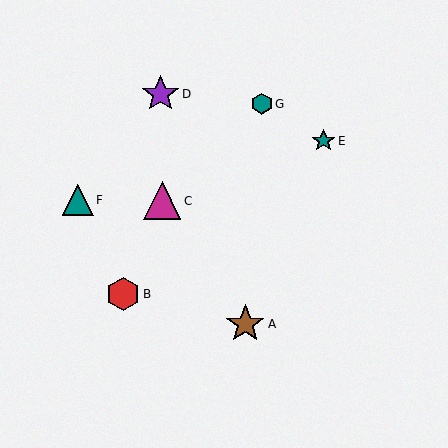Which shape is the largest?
The brown star (labeled A) is the largest.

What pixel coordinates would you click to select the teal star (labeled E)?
Click at (323, 141) to select the teal star E.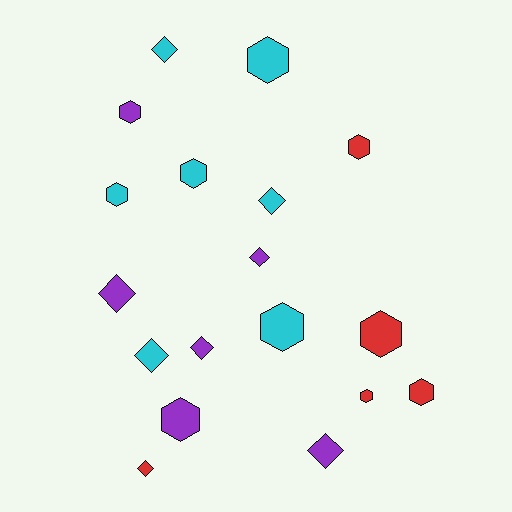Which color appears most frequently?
Cyan, with 7 objects.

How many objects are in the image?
There are 18 objects.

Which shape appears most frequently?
Hexagon, with 10 objects.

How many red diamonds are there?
There is 1 red diamond.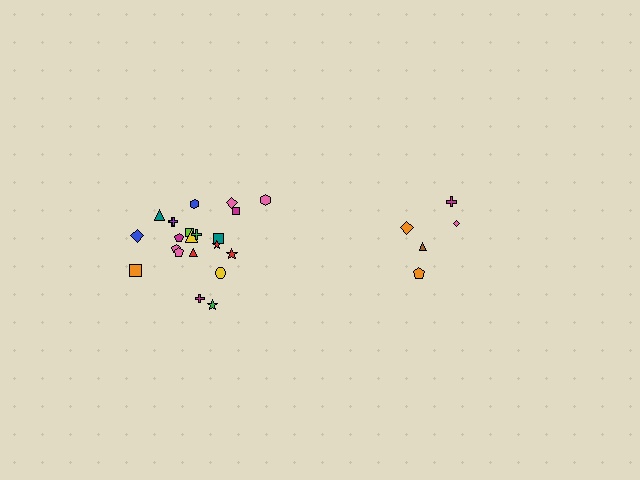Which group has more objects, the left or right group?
The left group.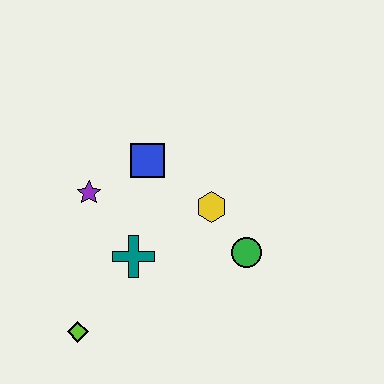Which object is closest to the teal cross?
The purple star is closest to the teal cross.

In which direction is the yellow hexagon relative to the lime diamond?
The yellow hexagon is to the right of the lime diamond.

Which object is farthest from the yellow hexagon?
The lime diamond is farthest from the yellow hexagon.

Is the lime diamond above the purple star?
No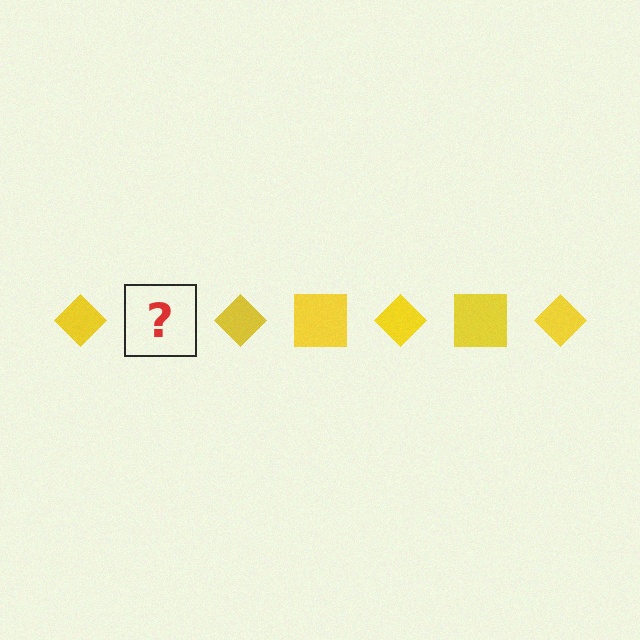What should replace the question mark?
The question mark should be replaced with a yellow square.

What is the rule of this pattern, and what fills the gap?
The rule is that the pattern cycles through diamond, square shapes in yellow. The gap should be filled with a yellow square.